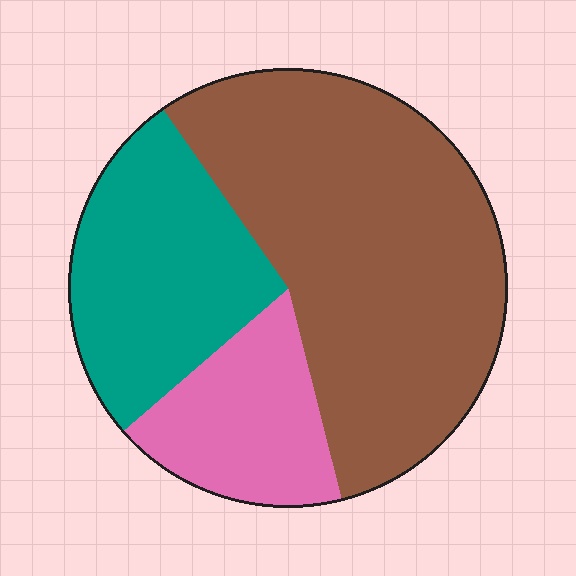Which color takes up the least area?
Pink, at roughly 20%.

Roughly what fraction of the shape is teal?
Teal covers about 25% of the shape.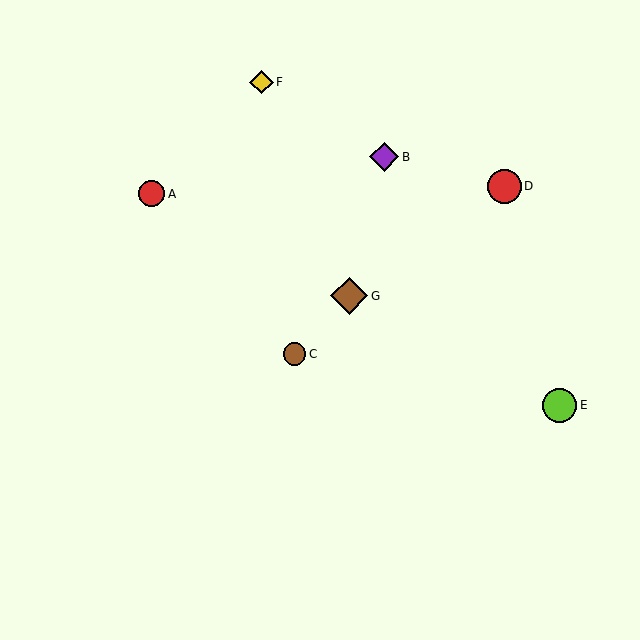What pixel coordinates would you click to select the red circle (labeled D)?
Click at (504, 186) to select the red circle D.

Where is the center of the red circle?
The center of the red circle is at (504, 186).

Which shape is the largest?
The brown diamond (labeled G) is the largest.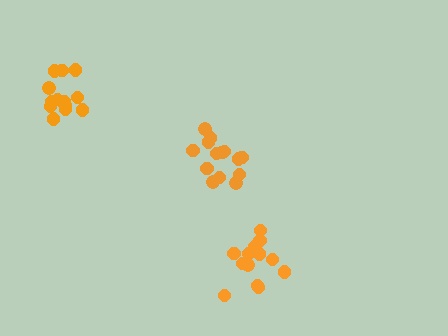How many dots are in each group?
Group 1: 13 dots, Group 2: 14 dots, Group 3: 14 dots (41 total).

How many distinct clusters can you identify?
There are 3 distinct clusters.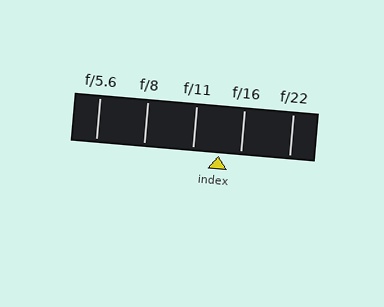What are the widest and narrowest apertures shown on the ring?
The widest aperture shown is f/5.6 and the narrowest is f/22.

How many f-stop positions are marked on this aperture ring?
There are 5 f-stop positions marked.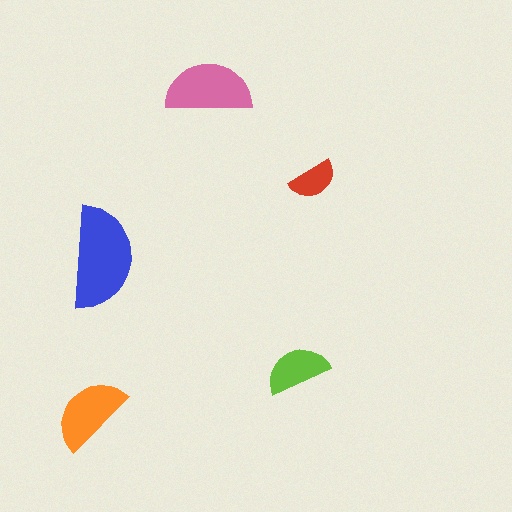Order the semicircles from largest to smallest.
the blue one, the pink one, the orange one, the lime one, the red one.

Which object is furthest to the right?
The red semicircle is rightmost.